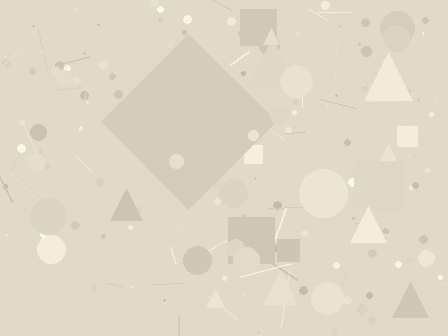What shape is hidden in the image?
A diamond is hidden in the image.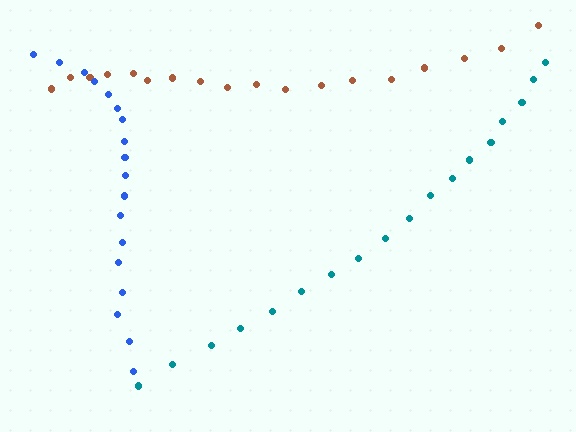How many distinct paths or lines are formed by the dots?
There are 3 distinct paths.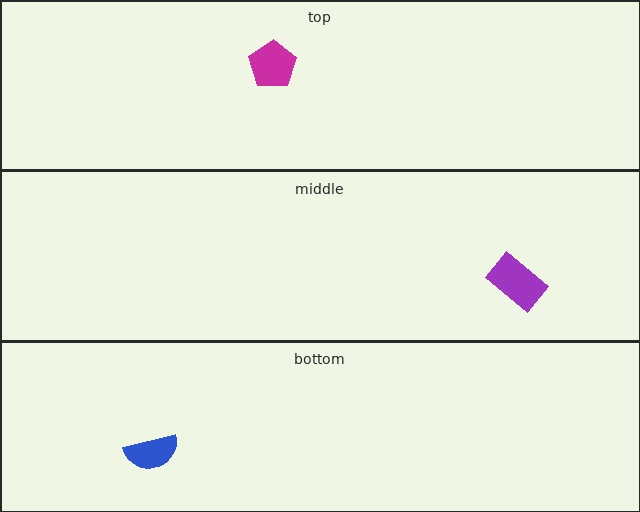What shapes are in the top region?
The magenta pentagon.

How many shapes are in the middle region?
1.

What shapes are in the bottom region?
The blue semicircle.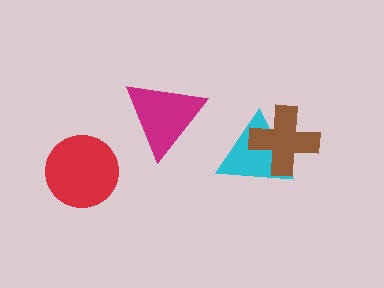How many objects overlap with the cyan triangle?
1 object overlaps with the cyan triangle.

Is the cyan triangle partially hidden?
Yes, it is partially covered by another shape.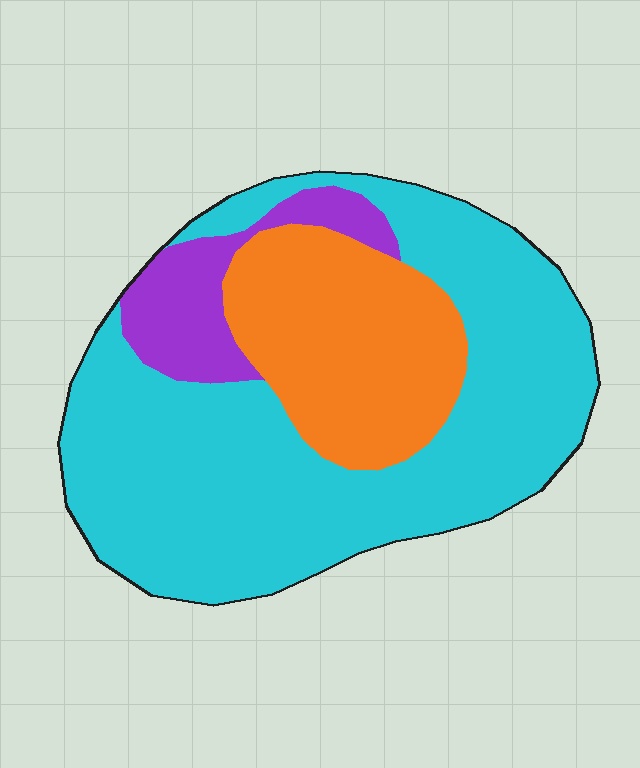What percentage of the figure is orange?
Orange takes up about one quarter (1/4) of the figure.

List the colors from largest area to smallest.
From largest to smallest: cyan, orange, purple.